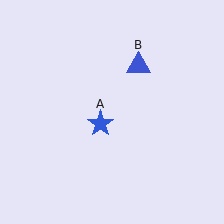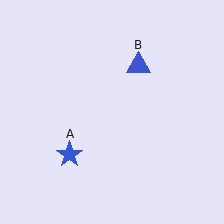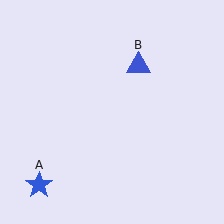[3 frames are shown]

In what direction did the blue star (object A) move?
The blue star (object A) moved down and to the left.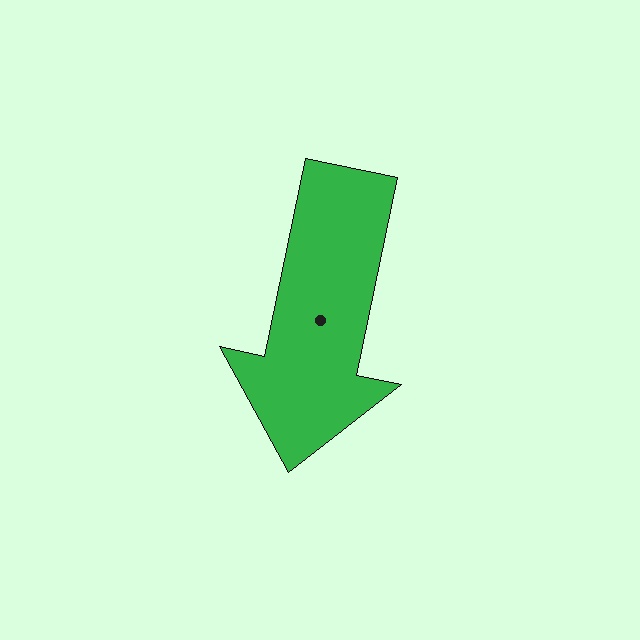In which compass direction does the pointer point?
South.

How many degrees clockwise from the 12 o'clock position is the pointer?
Approximately 192 degrees.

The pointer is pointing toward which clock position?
Roughly 6 o'clock.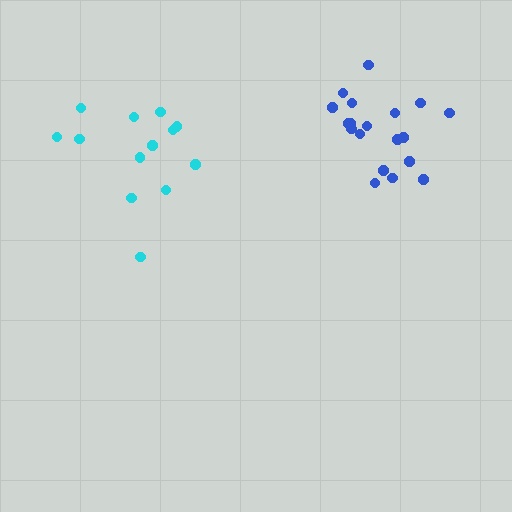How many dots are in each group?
Group 1: 13 dots, Group 2: 19 dots (32 total).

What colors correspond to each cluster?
The clusters are colored: cyan, blue.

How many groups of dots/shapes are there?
There are 2 groups.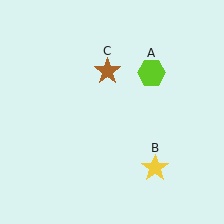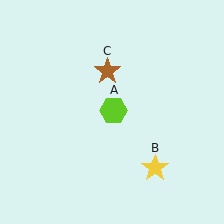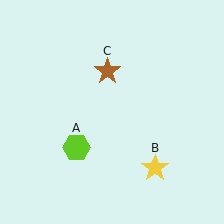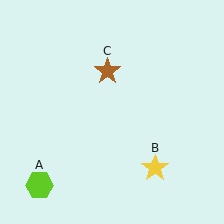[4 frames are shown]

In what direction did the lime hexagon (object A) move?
The lime hexagon (object A) moved down and to the left.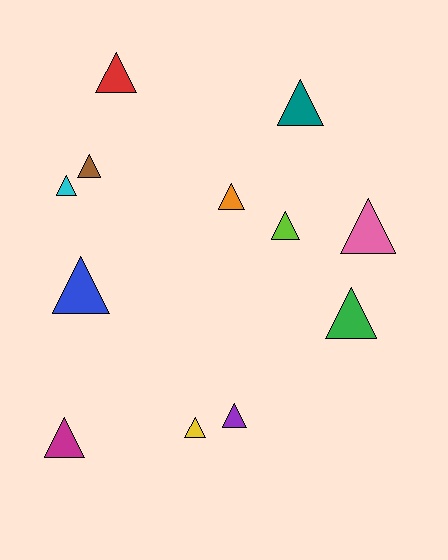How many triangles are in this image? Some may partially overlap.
There are 12 triangles.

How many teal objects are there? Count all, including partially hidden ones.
There is 1 teal object.